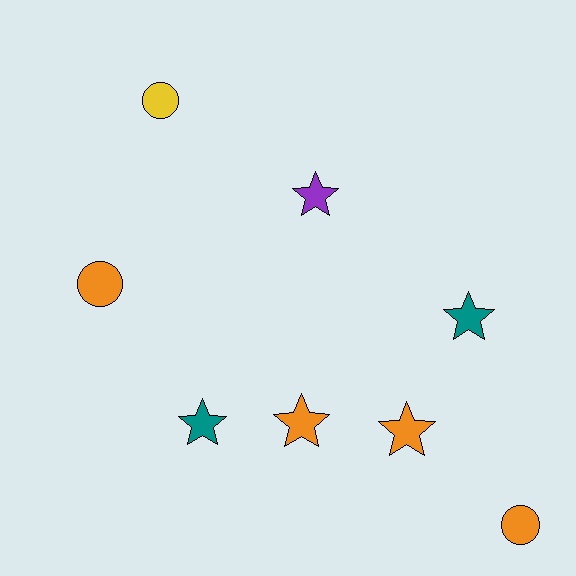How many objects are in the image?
There are 8 objects.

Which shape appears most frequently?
Star, with 5 objects.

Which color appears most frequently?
Orange, with 4 objects.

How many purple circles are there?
There are no purple circles.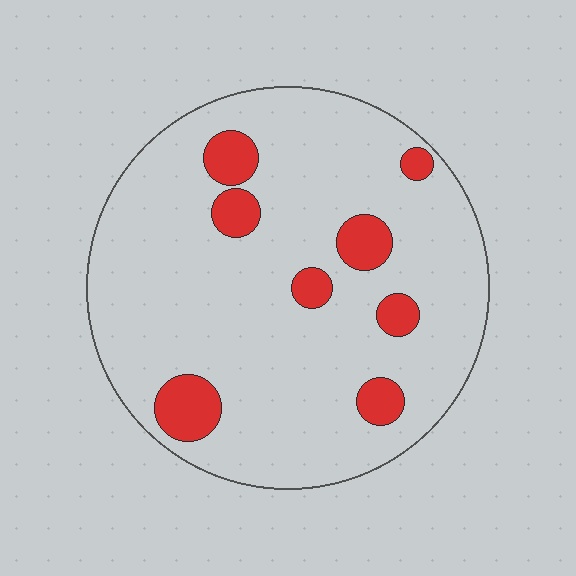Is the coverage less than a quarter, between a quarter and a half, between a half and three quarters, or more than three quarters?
Less than a quarter.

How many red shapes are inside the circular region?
8.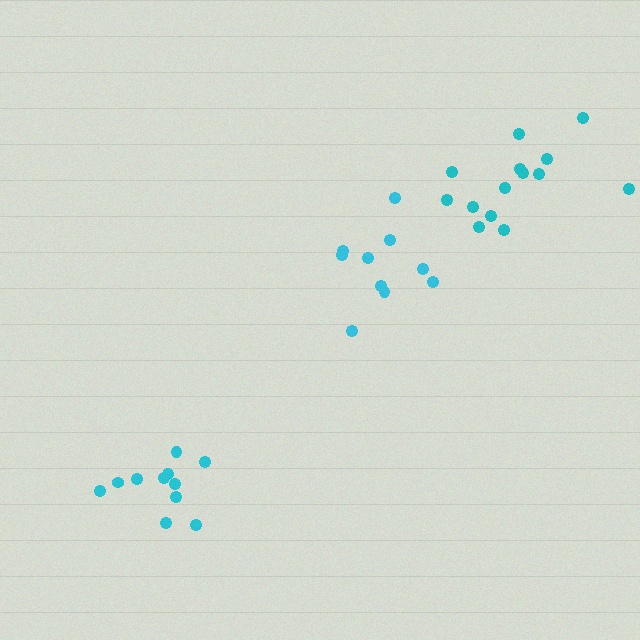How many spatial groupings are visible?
There are 3 spatial groupings.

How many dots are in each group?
Group 1: 10 dots, Group 2: 11 dots, Group 3: 14 dots (35 total).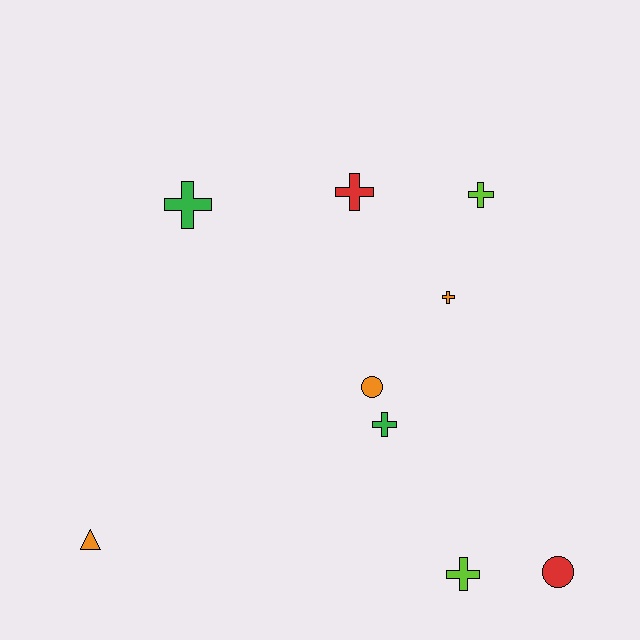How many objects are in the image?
There are 9 objects.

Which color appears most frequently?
Orange, with 3 objects.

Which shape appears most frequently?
Cross, with 6 objects.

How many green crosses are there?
There are 2 green crosses.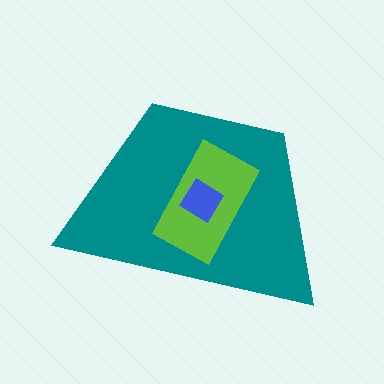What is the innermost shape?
The blue diamond.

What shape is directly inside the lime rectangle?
The blue diamond.